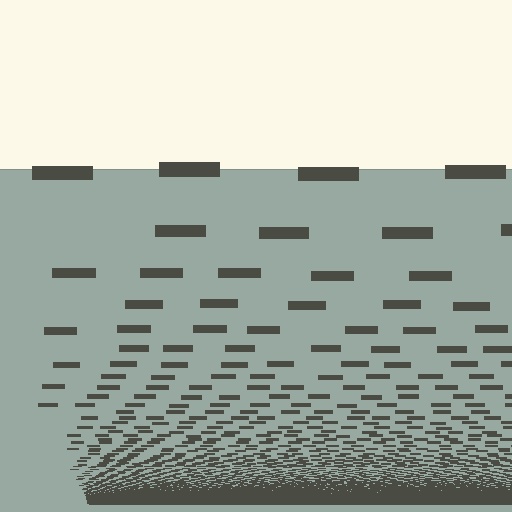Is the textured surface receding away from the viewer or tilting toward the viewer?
The surface appears to tilt toward the viewer. Texture elements get larger and sparser toward the top.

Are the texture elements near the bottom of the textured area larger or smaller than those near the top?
Smaller. The gradient is inverted — elements near the bottom are smaller and denser.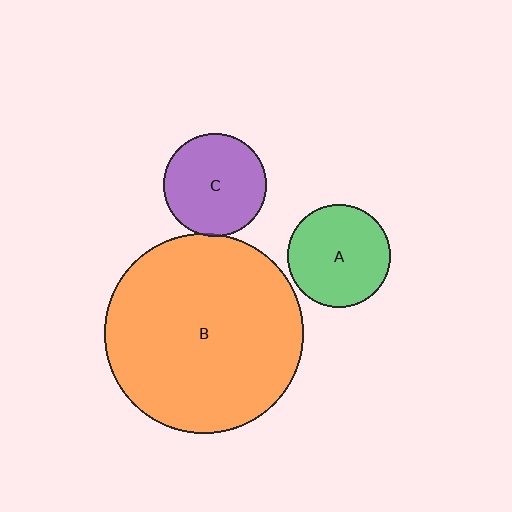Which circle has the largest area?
Circle B (orange).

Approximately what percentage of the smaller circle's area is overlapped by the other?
Approximately 5%.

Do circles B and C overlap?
Yes.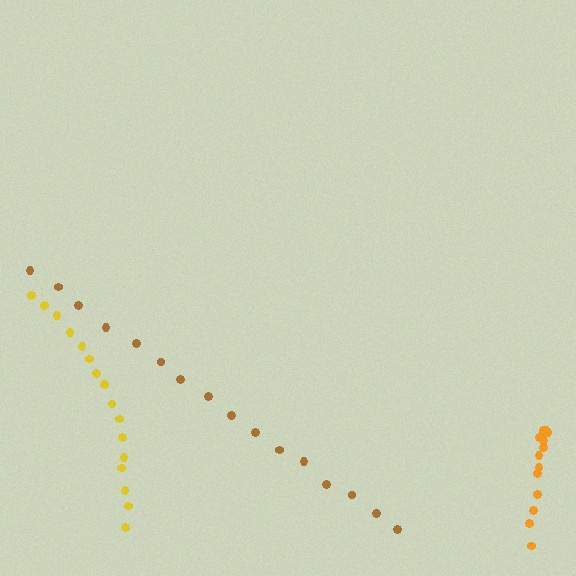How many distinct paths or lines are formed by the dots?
There are 3 distinct paths.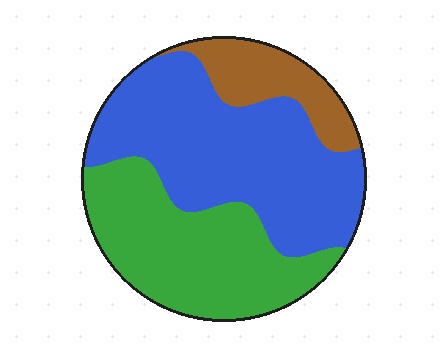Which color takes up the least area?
Brown, at roughly 15%.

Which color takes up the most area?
Blue, at roughly 50%.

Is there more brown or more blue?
Blue.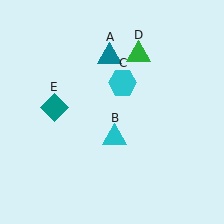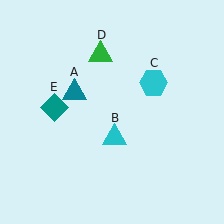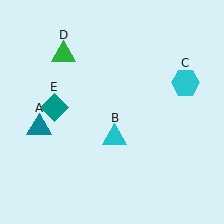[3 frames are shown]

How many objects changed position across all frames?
3 objects changed position: teal triangle (object A), cyan hexagon (object C), green triangle (object D).